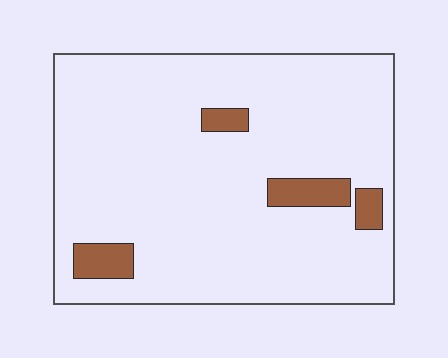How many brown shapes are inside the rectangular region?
4.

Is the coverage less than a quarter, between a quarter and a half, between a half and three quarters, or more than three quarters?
Less than a quarter.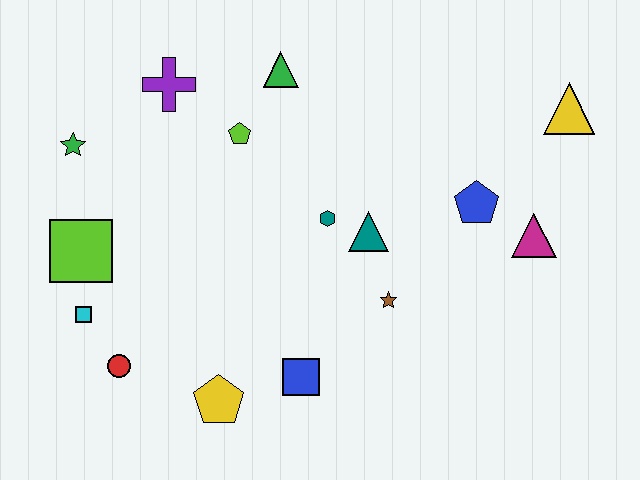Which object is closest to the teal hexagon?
The teal triangle is closest to the teal hexagon.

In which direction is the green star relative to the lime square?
The green star is above the lime square.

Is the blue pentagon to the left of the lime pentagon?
No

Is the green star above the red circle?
Yes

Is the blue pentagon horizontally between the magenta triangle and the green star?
Yes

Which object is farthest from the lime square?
The yellow triangle is farthest from the lime square.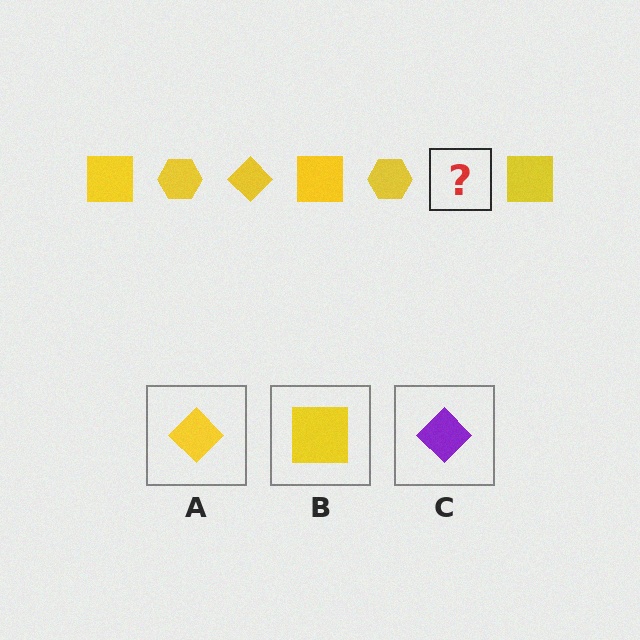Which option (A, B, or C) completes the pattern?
A.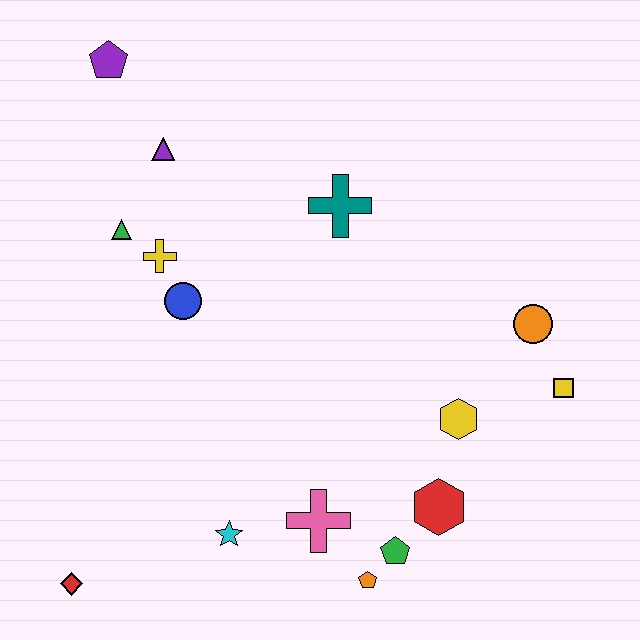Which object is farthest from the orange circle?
The red diamond is farthest from the orange circle.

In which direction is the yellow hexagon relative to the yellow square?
The yellow hexagon is to the left of the yellow square.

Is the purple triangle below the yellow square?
No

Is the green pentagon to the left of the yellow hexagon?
Yes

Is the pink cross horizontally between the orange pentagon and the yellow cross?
Yes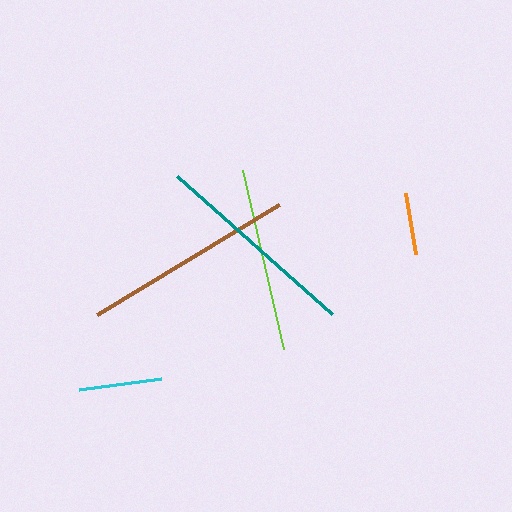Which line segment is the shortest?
The orange line is the shortest at approximately 63 pixels.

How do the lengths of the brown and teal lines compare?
The brown and teal lines are approximately the same length.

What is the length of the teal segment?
The teal segment is approximately 208 pixels long.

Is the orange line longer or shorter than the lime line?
The lime line is longer than the orange line.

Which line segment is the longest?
The brown line is the longest at approximately 212 pixels.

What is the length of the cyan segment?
The cyan segment is approximately 83 pixels long.